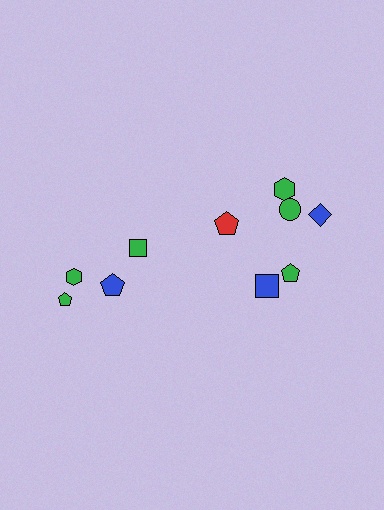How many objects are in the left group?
There are 4 objects.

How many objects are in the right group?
There are 6 objects.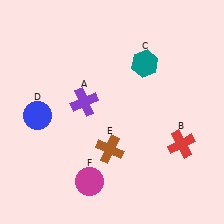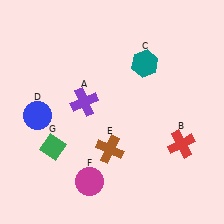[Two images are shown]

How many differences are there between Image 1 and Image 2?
There is 1 difference between the two images.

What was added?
A green diamond (G) was added in Image 2.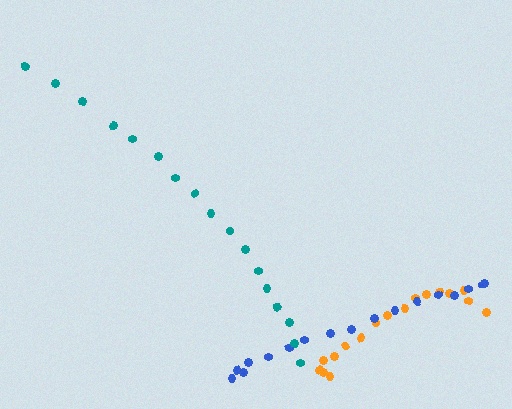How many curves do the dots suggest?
There are 3 distinct paths.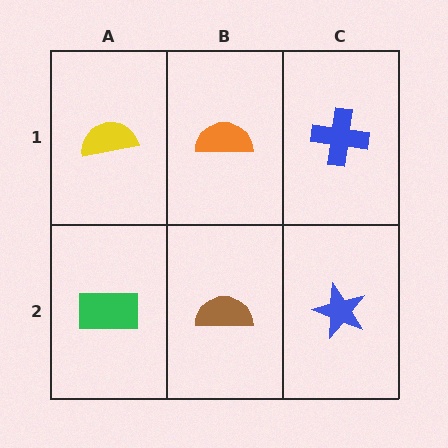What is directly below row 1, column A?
A green rectangle.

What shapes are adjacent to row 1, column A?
A green rectangle (row 2, column A), an orange semicircle (row 1, column B).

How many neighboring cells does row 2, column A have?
2.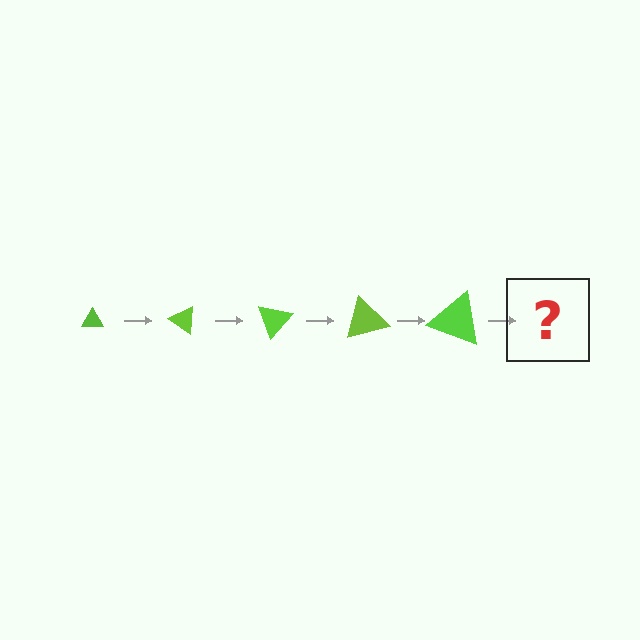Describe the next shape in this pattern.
It should be a triangle, larger than the previous one and rotated 175 degrees from the start.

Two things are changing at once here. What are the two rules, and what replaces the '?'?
The two rules are that the triangle grows larger each step and it rotates 35 degrees each step. The '?' should be a triangle, larger than the previous one and rotated 175 degrees from the start.